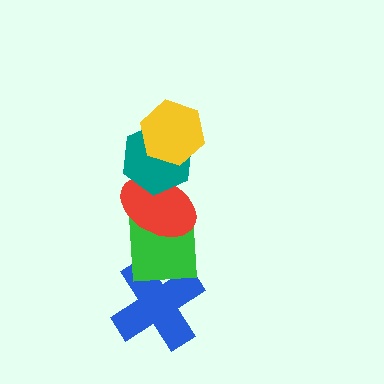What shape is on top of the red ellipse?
The teal hexagon is on top of the red ellipse.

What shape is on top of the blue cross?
The green square is on top of the blue cross.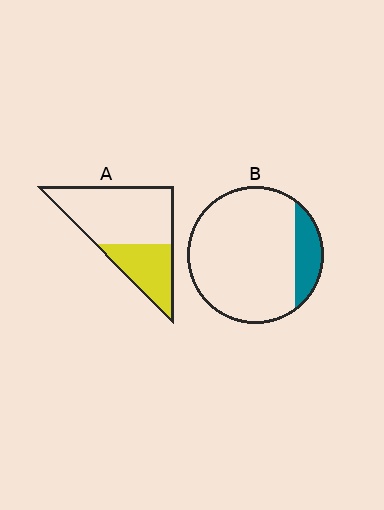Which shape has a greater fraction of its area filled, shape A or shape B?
Shape A.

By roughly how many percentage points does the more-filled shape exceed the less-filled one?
By roughly 20 percentage points (A over B).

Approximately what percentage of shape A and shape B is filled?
A is approximately 35% and B is approximately 15%.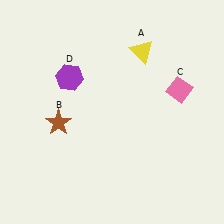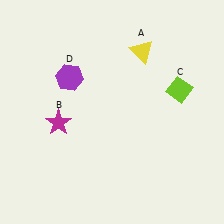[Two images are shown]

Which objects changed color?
B changed from brown to magenta. C changed from pink to lime.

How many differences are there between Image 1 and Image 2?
There are 2 differences between the two images.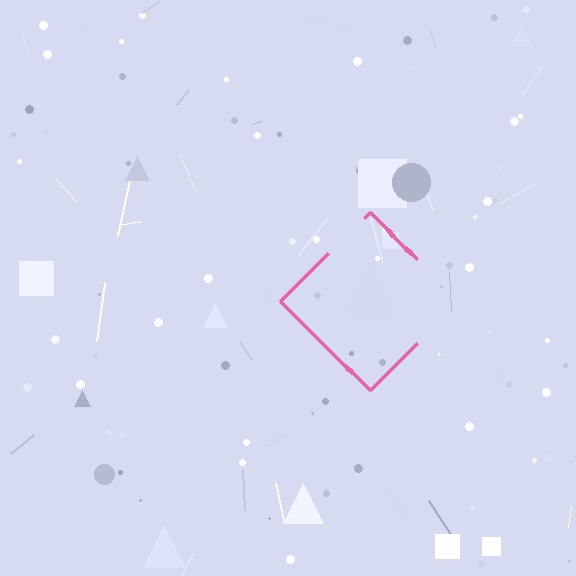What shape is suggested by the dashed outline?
The dashed outline suggests a diamond.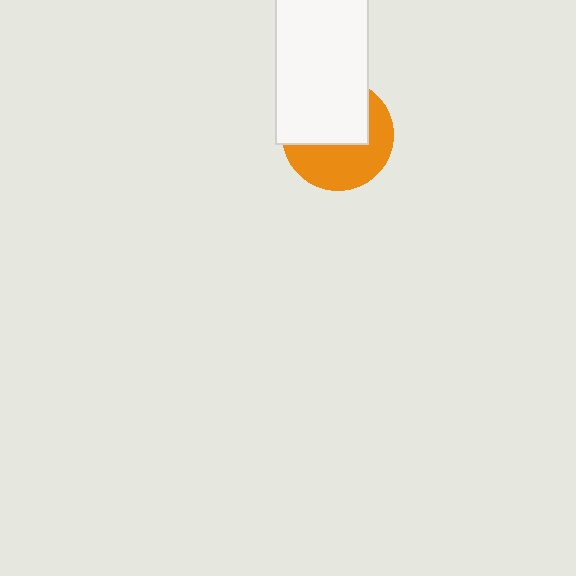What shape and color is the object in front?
The object in front is a white rectangle.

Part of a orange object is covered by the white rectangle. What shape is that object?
It is a circle.